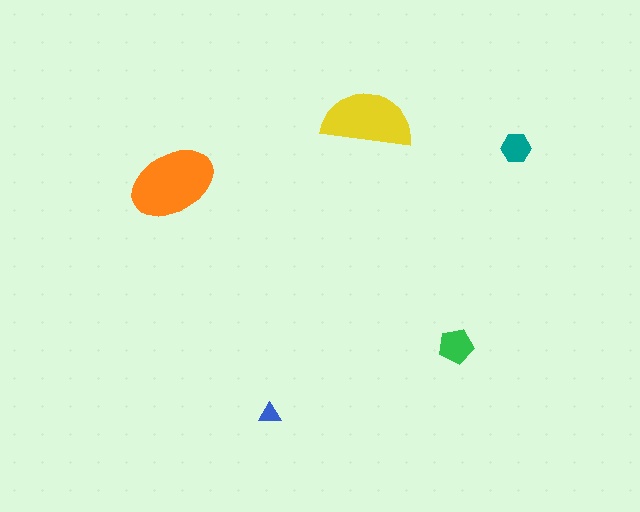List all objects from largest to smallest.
The orange ellipse, the yellow semicircle, the green pentagon, the teal hexagon, the blue triangle.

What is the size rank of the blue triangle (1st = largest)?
5th.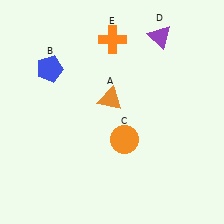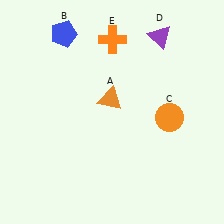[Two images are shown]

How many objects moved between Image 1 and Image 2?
2 objects moved between the two images.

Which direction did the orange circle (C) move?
The orange circle (C) moved right.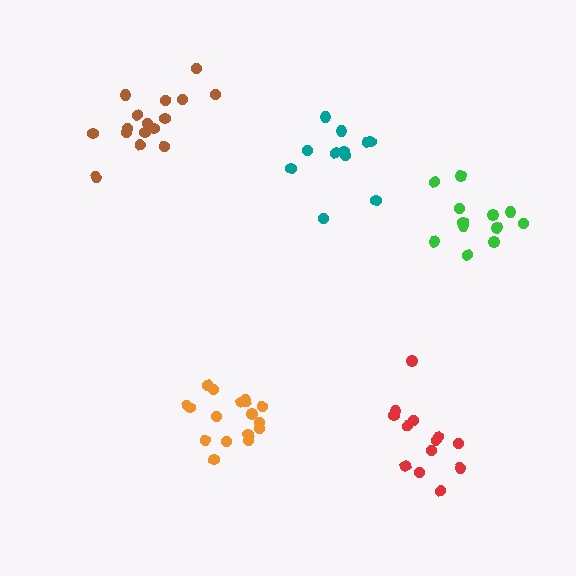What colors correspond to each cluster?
The clusters are colored: teal, green, red, orange, brown.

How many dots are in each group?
Group 1: 11 dots, Group 2: 12 dots, Group 3: 13 dots, Group 4: 17 dots, Group 5: 16 dots (69 total).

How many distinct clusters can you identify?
There are 5 distinct clusters.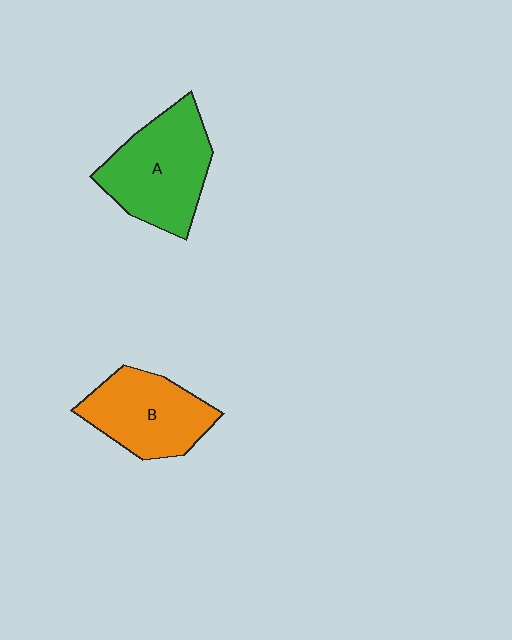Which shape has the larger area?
Shape A (green).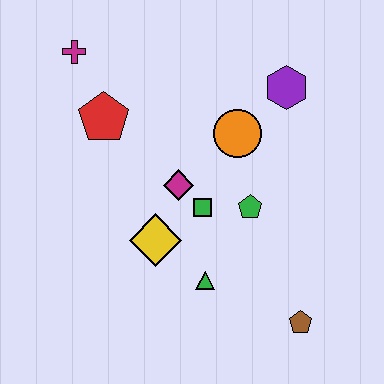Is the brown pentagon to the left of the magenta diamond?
No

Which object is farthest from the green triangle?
The magenta cross is farthest from the green triangle.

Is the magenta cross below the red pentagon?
No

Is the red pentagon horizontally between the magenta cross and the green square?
Yes